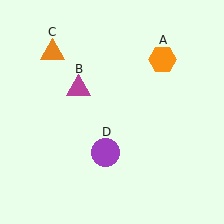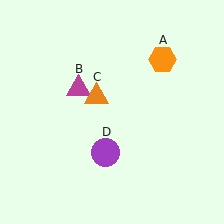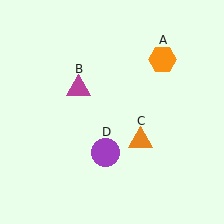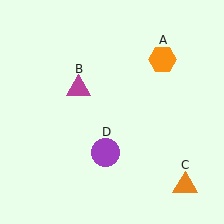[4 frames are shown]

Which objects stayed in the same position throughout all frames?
Orange hexagon (object A) and magenta triangle (object B) and purple circle (object D) remained stationary.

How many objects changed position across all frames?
1 object changed position: orange triangle (object C).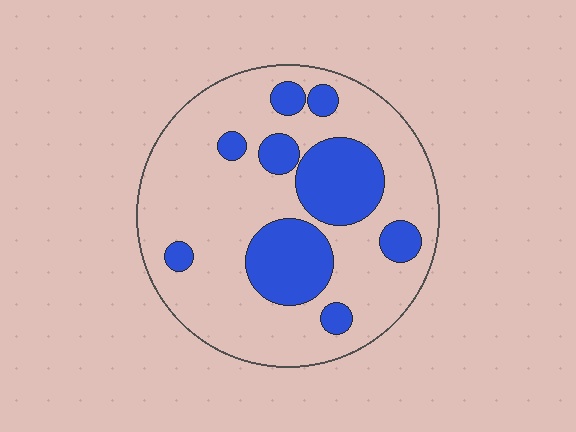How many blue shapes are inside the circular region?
9.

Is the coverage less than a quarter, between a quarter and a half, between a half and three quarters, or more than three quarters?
Between a quarter and a half.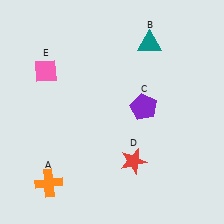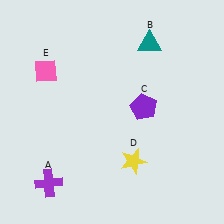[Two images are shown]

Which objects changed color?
A changed from orange to purple. D changed from red to yellow.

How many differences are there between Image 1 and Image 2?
There are 2 differences between the two images.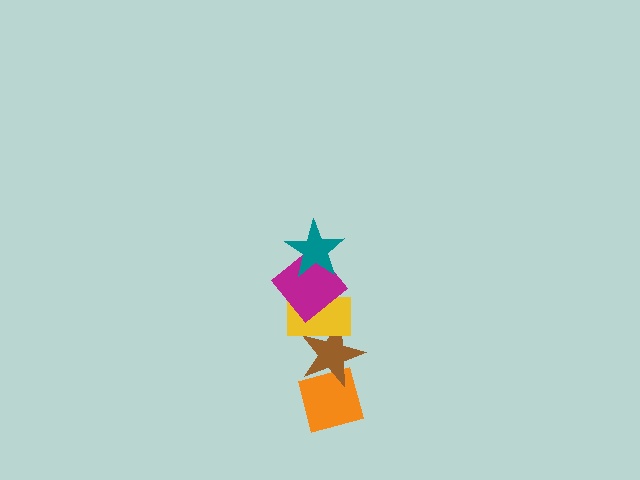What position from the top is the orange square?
The orange square is 5th from the top.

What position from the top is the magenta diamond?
The magenta diamond is 2nd from the top.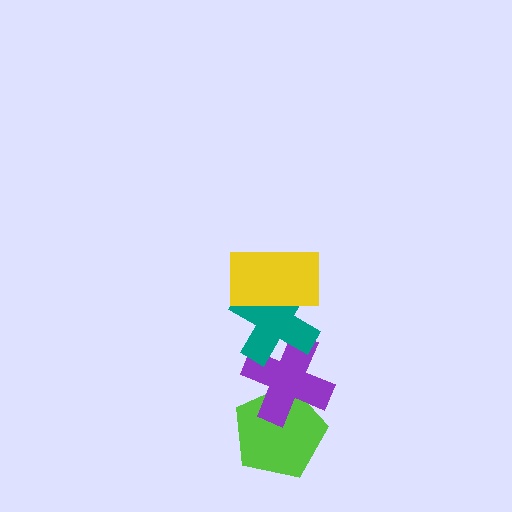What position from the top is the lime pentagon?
The lime pentagon is 4th from the top.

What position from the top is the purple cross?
The purple cross is 3rd from the top.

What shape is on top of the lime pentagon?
The purple cross is on top of the lime pentagon.